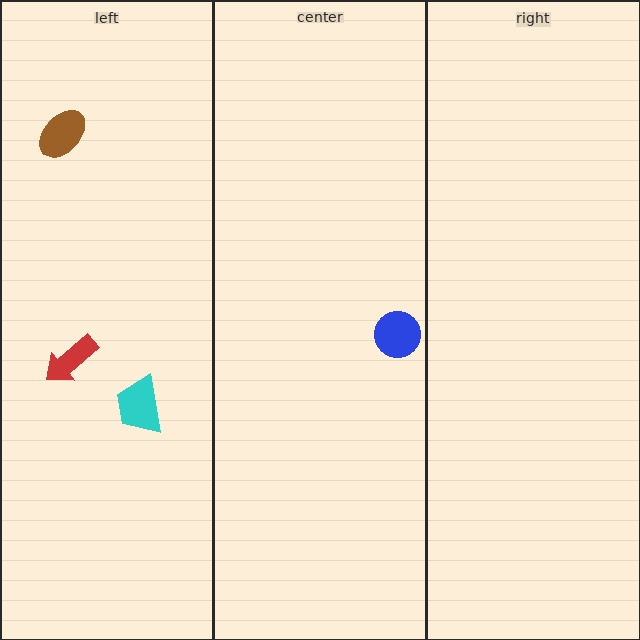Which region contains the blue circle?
The center region.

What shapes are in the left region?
The red arrow, the brown ellipse, the cyan trapezoid.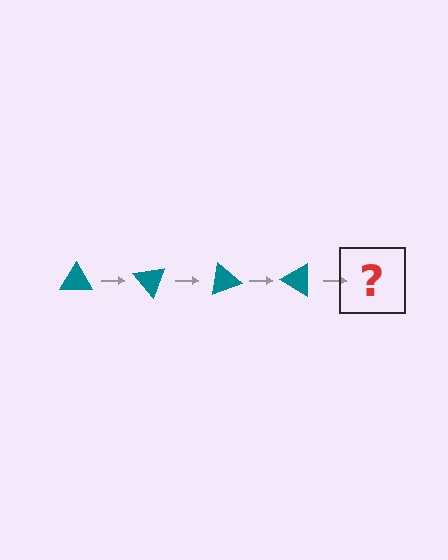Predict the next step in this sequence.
The next step is a teal triangle rotated 200 degrees.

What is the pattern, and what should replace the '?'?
The pattern is that the triangle rotates 50 degrees each step. The '?' should be a teal triangle rotated 200 degrees.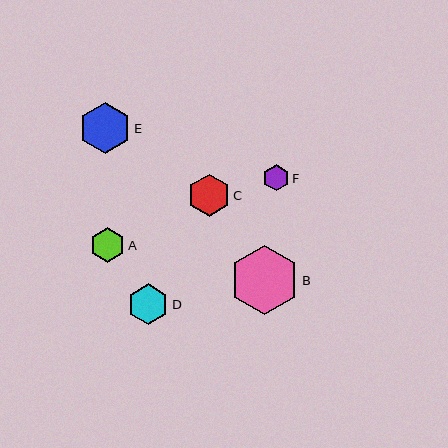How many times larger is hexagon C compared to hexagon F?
Hexagon C is approximately 1.6 times the size of hexagon F.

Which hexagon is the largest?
Hexagon B is the largest with a size of approximately 68 pixels.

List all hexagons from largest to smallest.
From largest to smallest: B, E, C, D, A, F.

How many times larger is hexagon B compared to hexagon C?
Hexagon B is approximately 1.6 times the size of hexagon C.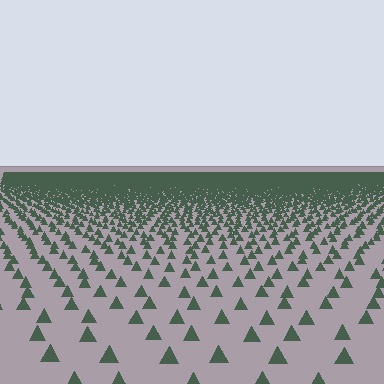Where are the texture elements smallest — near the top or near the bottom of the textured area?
Near the top.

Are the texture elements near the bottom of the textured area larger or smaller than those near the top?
Larger. Near the bottom, elements are closer to the viewer and appear at a bigger on-screen size.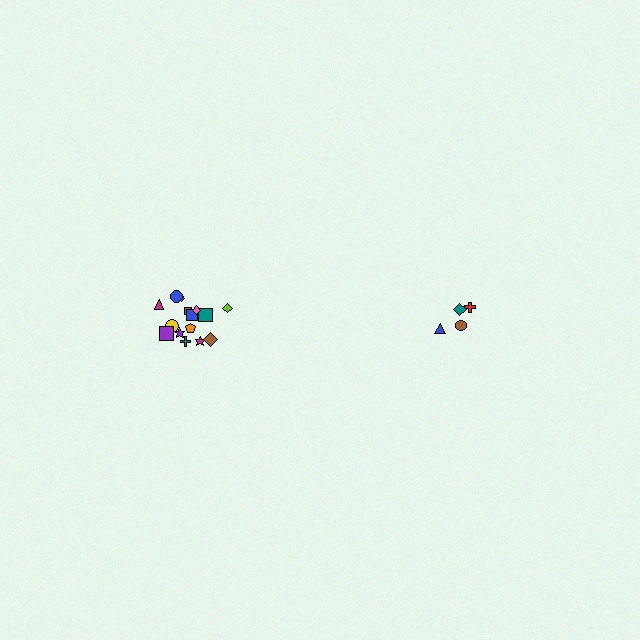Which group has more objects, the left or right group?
The left group.